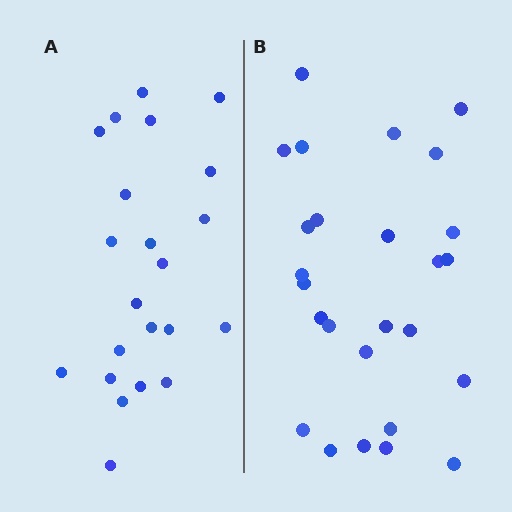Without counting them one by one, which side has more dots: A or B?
Region B (the right region) has more dots.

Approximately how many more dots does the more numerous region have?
Region B has about 4 more dots than region A.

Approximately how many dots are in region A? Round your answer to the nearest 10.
About 20 dots. (The exact count is 22, which rounds to 20.)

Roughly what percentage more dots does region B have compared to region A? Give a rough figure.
About 20% more.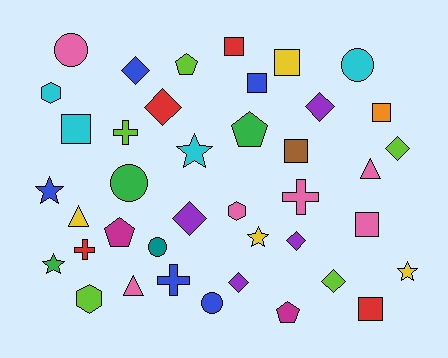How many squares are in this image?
There are 8 squares.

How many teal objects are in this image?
There is 1 teal object.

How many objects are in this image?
There are 40 objects.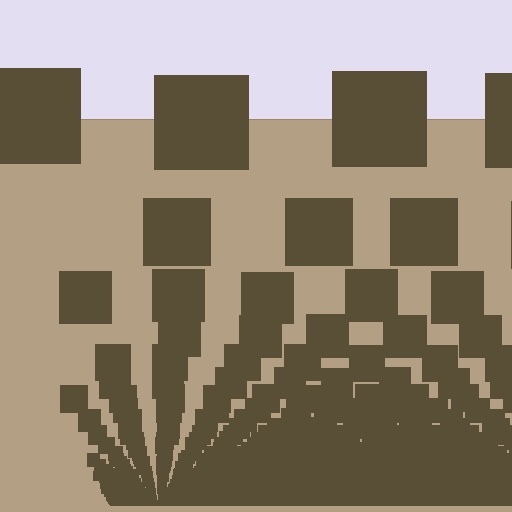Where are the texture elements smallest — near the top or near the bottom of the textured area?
Near the bottom.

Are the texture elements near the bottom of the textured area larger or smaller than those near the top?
Smaller. The gradient is inverted — elements near the bottom are smaller and denser.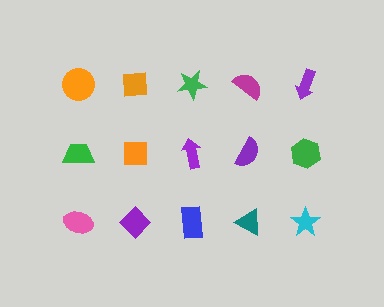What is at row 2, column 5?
A green hexagon.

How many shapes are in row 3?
5 shapes.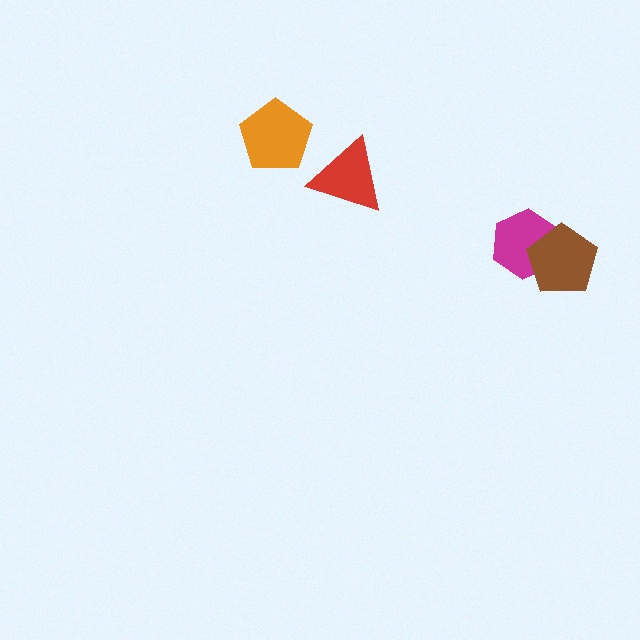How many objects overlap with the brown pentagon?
1 object overlaps with the brown pentagon.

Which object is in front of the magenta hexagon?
The brown pentagon is in front of the magenta hexagon.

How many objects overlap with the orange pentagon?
0 objects overlap with the orange pentagon.